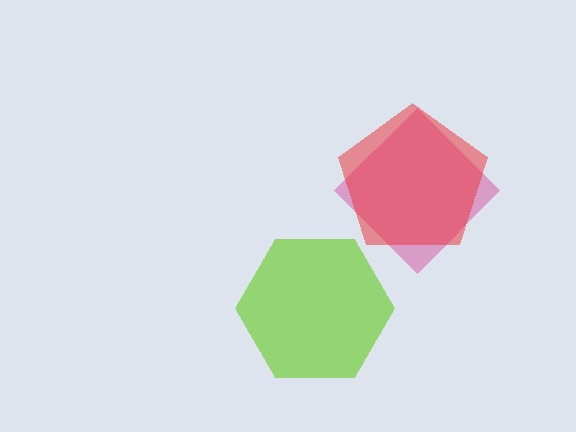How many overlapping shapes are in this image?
There are 3 overlapping shapes in the image.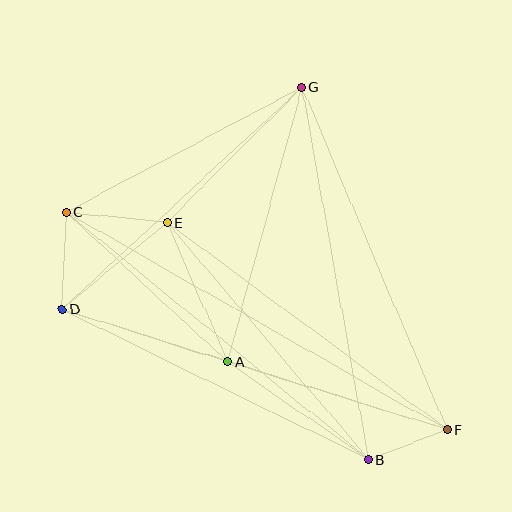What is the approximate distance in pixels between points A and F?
The distance between A and F is approximately 230 pixels.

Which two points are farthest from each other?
Points C and F are farthest from each other.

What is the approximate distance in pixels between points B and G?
The distance between B and G is approximately 378 pixels.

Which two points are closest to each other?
Points B and F are closest to each other.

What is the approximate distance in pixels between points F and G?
The distance between F and G is approximately 372 pixels.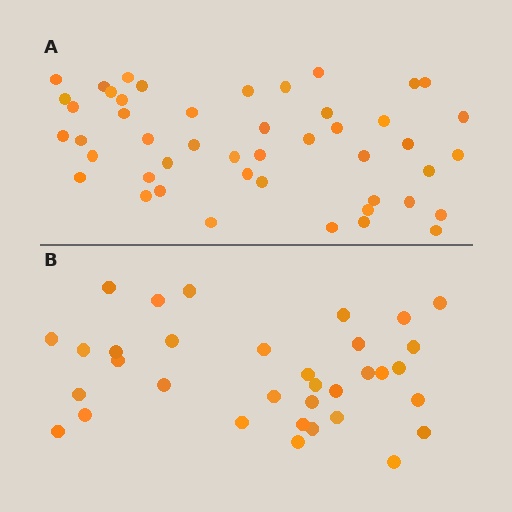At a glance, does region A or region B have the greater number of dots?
Region A (the top region) has more dots.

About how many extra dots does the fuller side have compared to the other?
Region A has approximately 15 more dots than region B.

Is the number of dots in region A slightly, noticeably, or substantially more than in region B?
Region A has noticeably more, but not dramatically so. The ratio is roughly 1.4 to 1.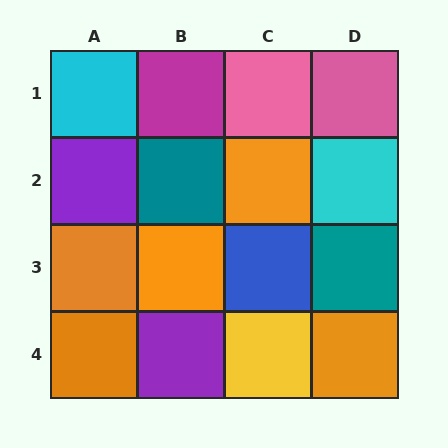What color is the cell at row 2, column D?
Cyan.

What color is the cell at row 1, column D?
Pink.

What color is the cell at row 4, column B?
Purple.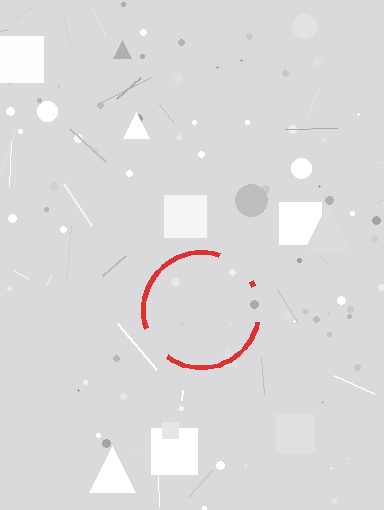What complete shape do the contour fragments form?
The contour fragments form a circle.